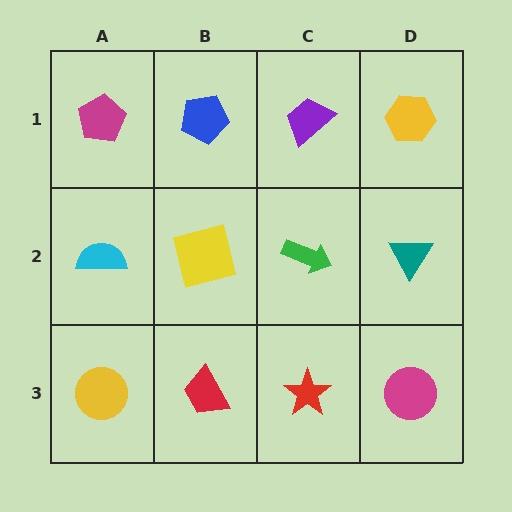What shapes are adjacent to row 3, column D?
A teal triangle (row 2, column D), a red star (row 3, column C).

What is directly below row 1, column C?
A green arrow.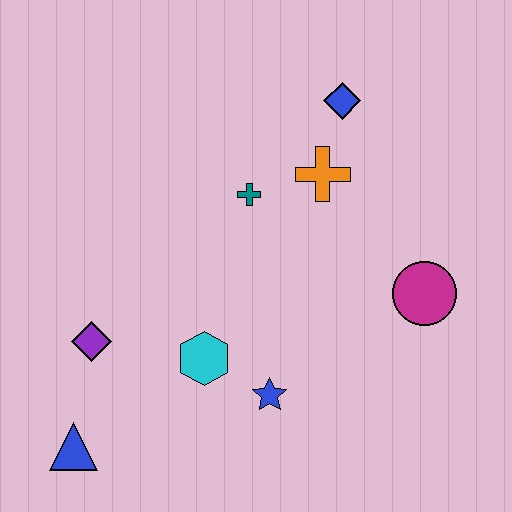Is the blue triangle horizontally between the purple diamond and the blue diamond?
No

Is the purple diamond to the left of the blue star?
Yes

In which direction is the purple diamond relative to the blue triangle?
The purple diamond is above the blue triangle.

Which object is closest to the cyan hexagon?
The blue star is closest to the cyan hexagon.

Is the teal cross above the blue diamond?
No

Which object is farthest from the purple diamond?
The blue diamond is farthest from the purple diamond.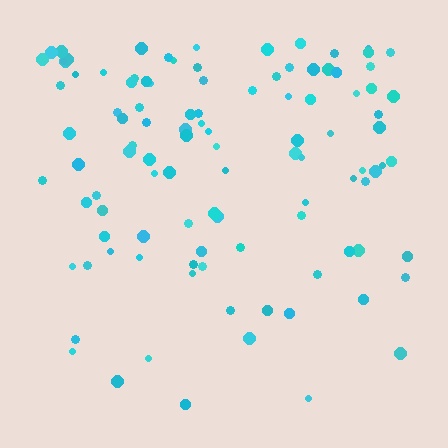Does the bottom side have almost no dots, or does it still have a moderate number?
Still a moderate number, just noticeably fewer than the top.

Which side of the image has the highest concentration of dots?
The top.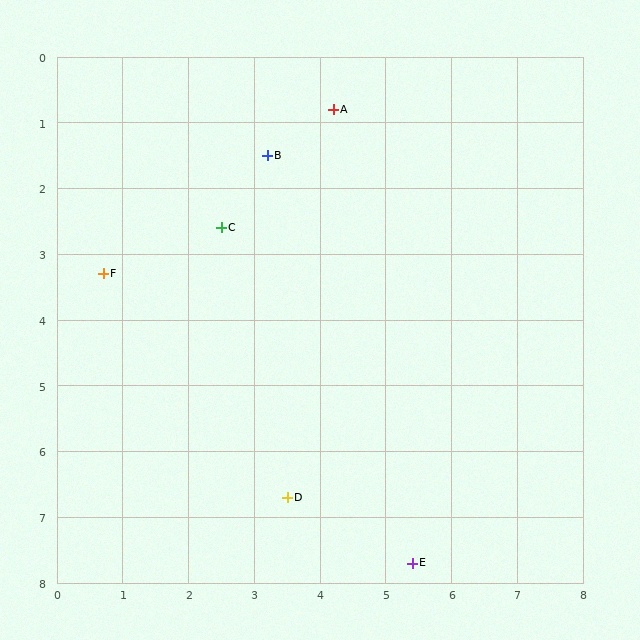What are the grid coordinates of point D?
Point D is at approximately (3.5, 6.7).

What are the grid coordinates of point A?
Point A is at approximately (4.2, 0.8).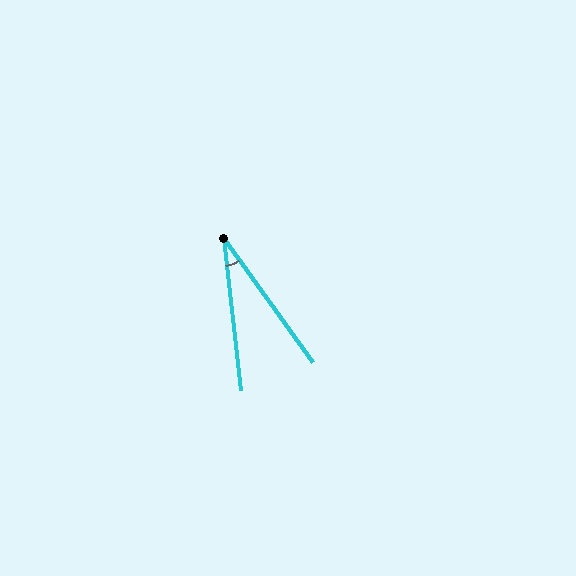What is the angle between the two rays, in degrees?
Approximately 29 degrees.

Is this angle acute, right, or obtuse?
It is acute.